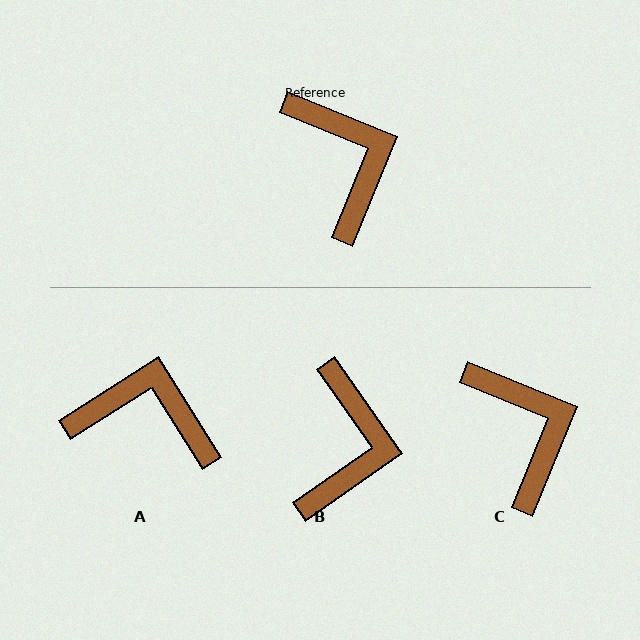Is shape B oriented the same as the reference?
No, it is off by about 33 degrees.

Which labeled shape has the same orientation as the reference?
C.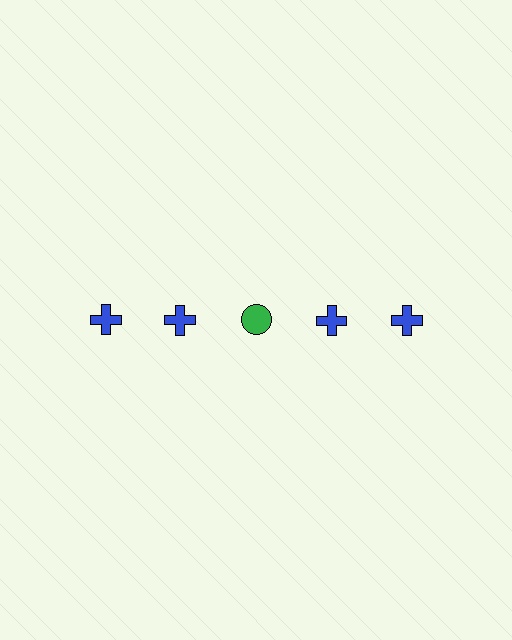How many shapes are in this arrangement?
There are 5 shapes arranged in a grid pattern.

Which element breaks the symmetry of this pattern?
The green circle in the top row, center column breaks the symmetry. All other shapes are blue crosses.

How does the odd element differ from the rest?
It differs in both color (green instead of blue) and shape (circle instead of cross).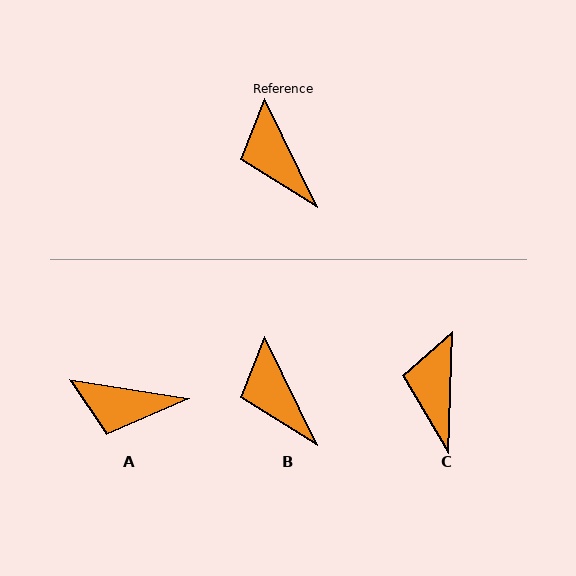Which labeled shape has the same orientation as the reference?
B.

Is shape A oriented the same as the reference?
No, it is off by about 55 degrees.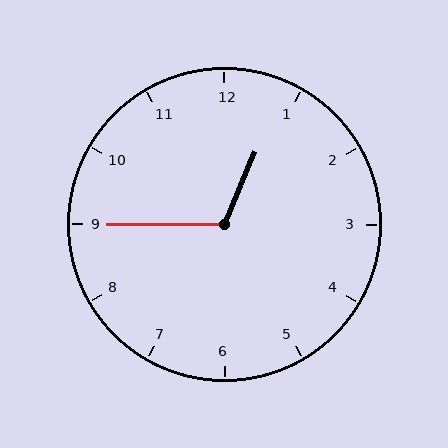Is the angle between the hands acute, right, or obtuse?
It is obtuse.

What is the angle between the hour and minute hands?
Approximately 112 degrees.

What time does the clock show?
12:45.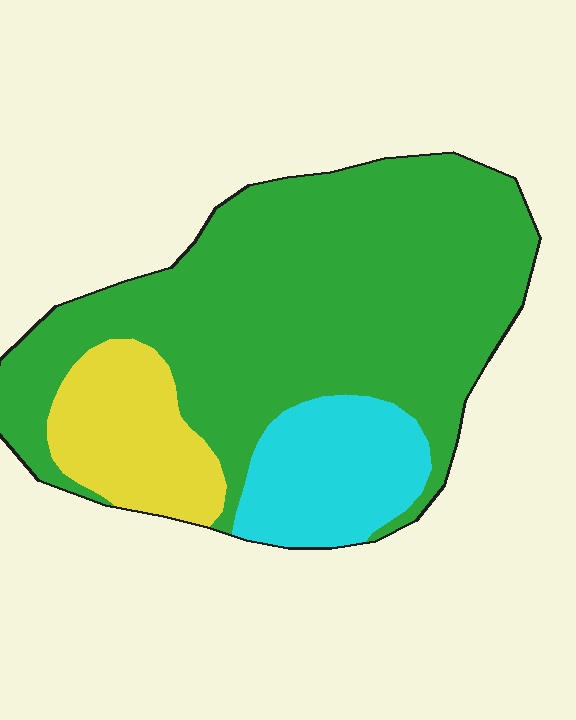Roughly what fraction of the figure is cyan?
Cyan covers about 15% of the figure.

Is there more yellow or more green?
Green.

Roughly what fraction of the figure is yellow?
Yellow covers about 15% of the figure.